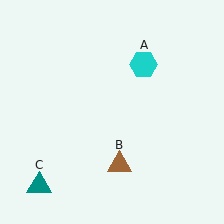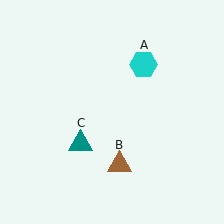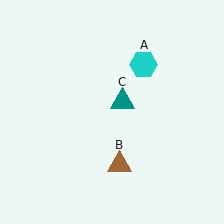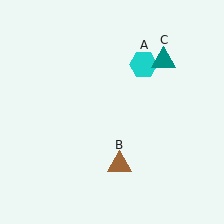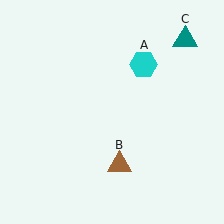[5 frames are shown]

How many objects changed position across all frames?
1 object changed position: teal triangle (object C).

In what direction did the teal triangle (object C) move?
The teal triangle (object C) moved up and to the right.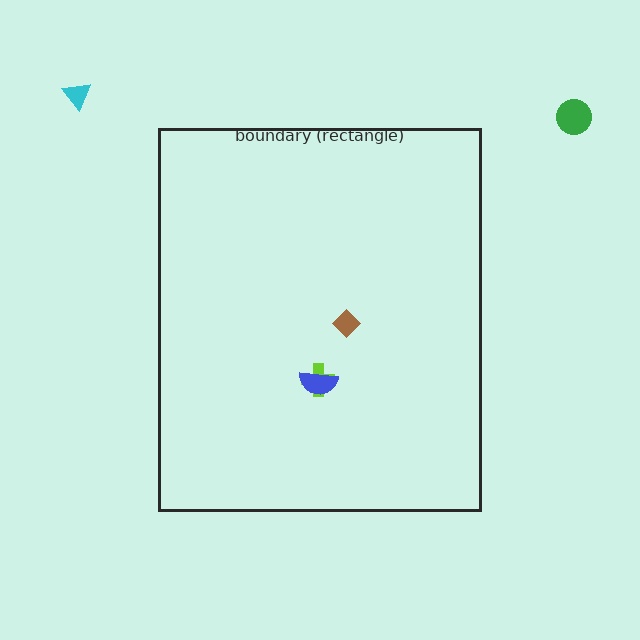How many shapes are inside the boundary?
3 inside, 2 outside.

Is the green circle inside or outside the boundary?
Outside.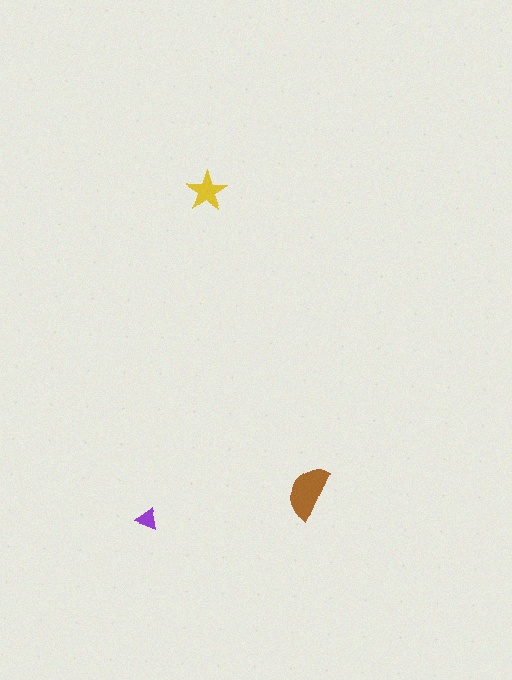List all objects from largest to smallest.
The brown semicircle, the yellow star, the purple triangle.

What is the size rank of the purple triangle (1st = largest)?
3rd.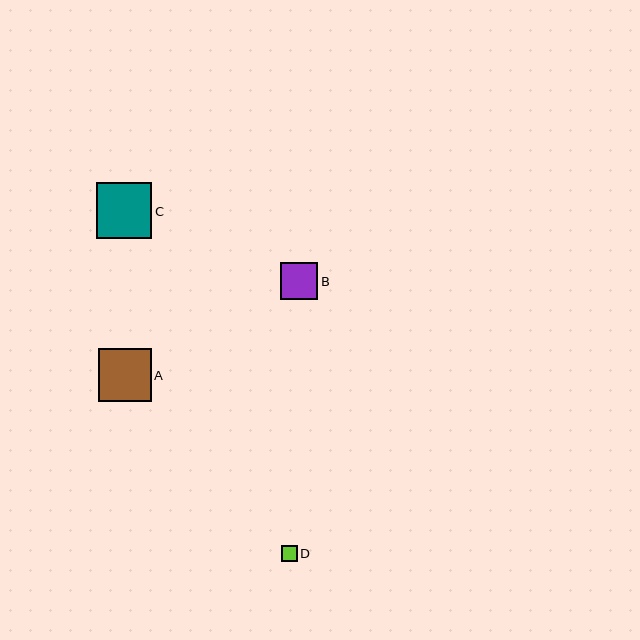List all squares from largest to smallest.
From largest to smallest: C, A, B, D.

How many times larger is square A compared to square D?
Square A is approximately 3.3 times the size of square D.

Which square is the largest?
Square C is the largest with a size of approximately 55 pixels.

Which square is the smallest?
Square D is the smallest with a size of approximately 16 pixels.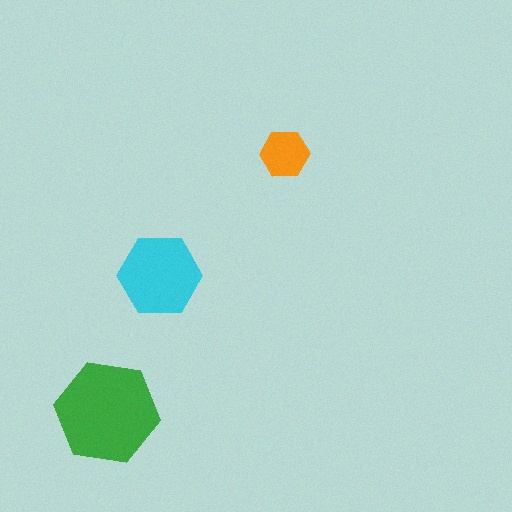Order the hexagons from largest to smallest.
the green one, the cyan one, the orange one.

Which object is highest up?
The orange hexagon is topmost.